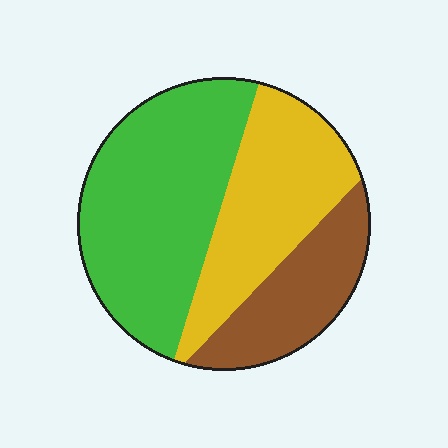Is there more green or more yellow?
Green.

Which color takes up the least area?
Brown, at roughly 20%.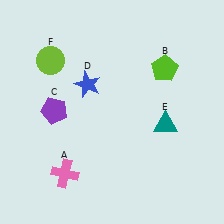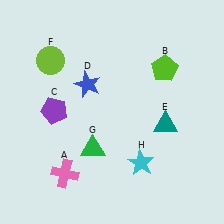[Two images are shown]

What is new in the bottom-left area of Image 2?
A green triangle (G) was added in the bottom-left area of Image 2.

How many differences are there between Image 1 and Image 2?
There are 2 differences between the two images.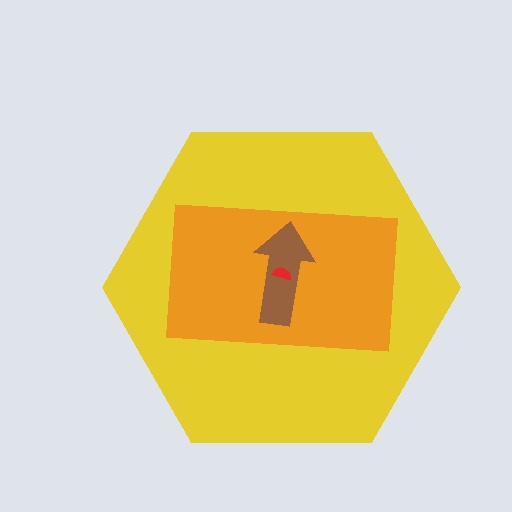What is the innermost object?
The red semicircle.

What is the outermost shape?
The yellow hexagon.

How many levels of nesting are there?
4.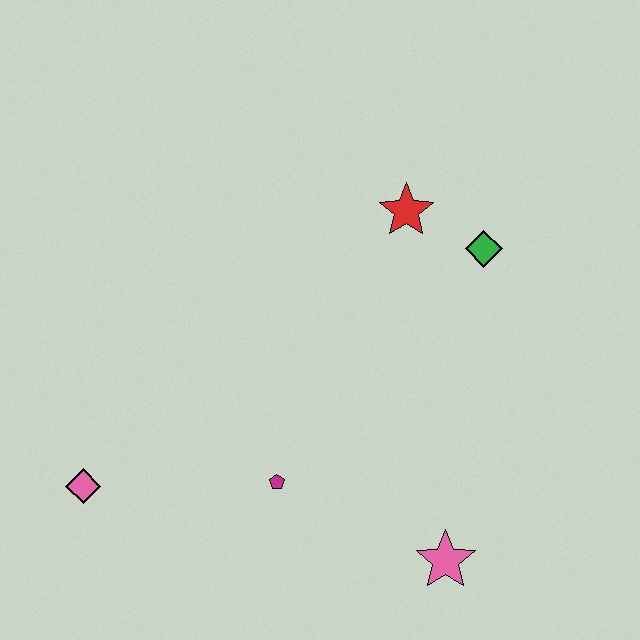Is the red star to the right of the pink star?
No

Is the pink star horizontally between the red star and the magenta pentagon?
No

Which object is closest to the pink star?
The magenta pentagon is closest to the pink star.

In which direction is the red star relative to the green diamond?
The red star is to the left of the green diamond.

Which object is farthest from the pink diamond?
The green diamond is farthest from the pink diamond.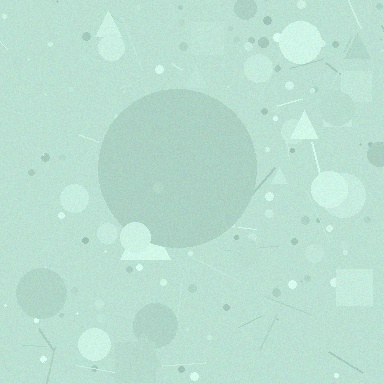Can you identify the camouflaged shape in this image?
The camouflaged shape is a circle.